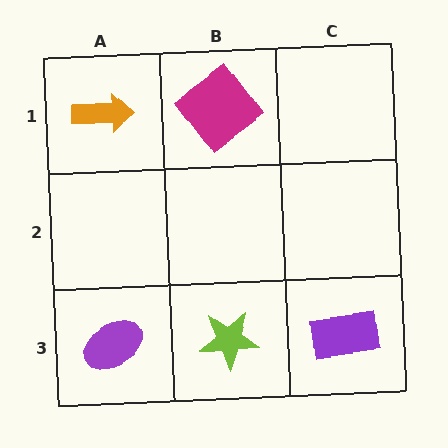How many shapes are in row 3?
3 shapes.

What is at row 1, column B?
A magenta diamond.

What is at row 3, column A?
A purple ellipse.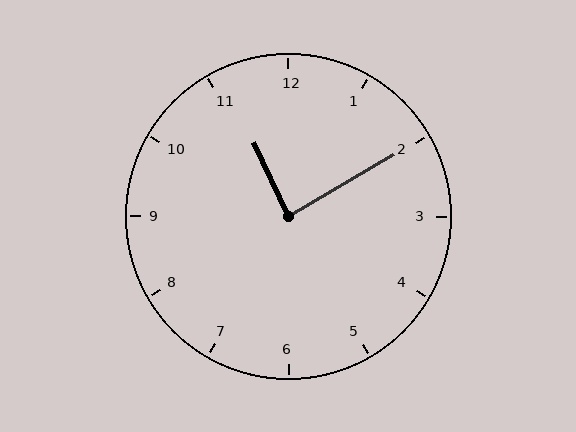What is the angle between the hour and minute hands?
Approximately 85 degrees.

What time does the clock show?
11:10.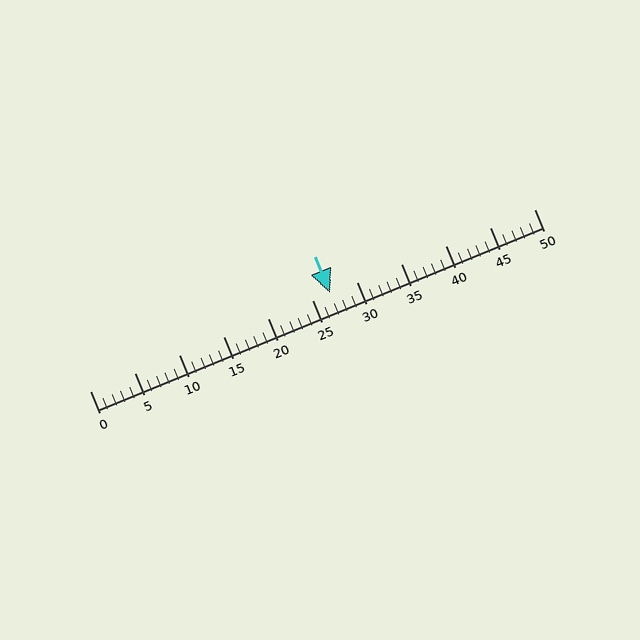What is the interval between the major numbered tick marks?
The major tick marks are spaced 5 units apart.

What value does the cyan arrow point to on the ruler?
The cyan arrow points to approximately 27.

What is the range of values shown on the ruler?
The ruler shows values from 0 to 50.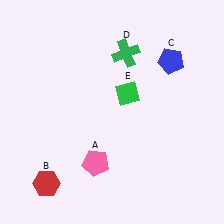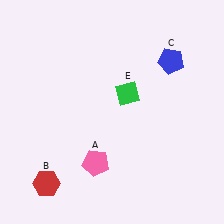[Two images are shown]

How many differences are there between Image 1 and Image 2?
There is 1 difference between the two images.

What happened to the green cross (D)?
The green cross (D) was removed in Image 2. It was in the top-right area of Image 1.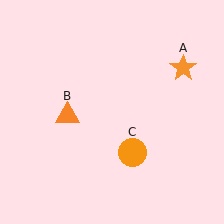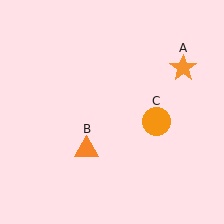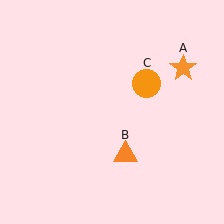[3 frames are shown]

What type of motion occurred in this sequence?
The orange triangle (object B), orange circle (object C) rotated counterclockwise around the center of the scene.